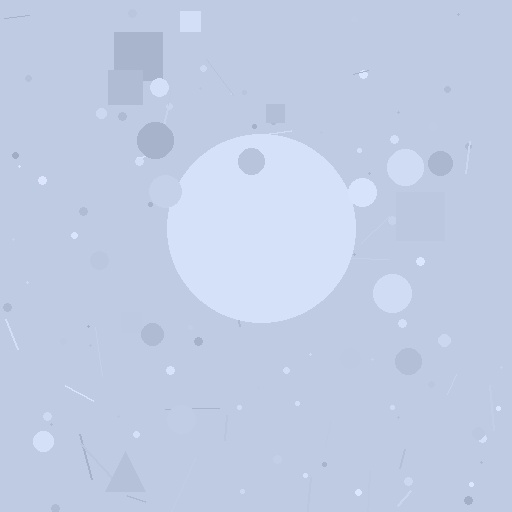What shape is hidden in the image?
A circle is hidden in the image.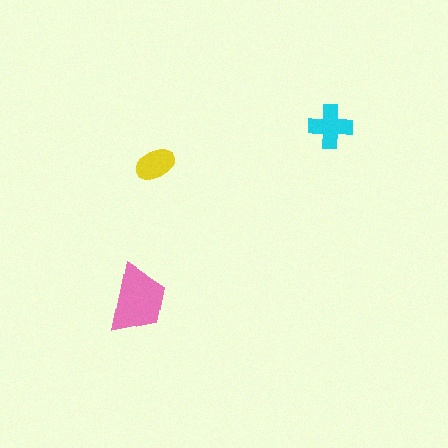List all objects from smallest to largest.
The yellow ellipse, the cyan cross, the pink trapezoid.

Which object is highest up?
The cyan cross is topmost.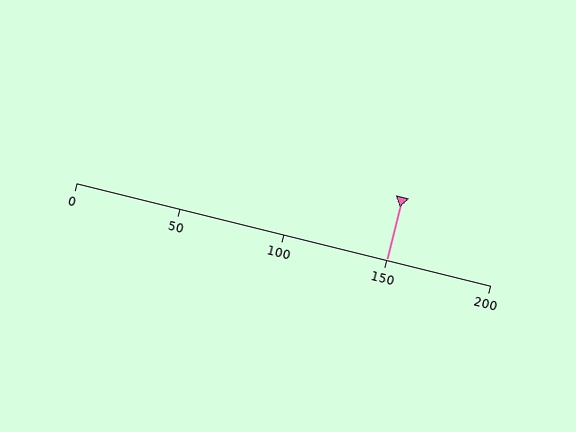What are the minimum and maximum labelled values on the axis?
The axis runs from 0 to 200.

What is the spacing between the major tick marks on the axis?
The major ticks are spaced 50 apart.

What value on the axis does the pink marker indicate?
The marker indicates approximately 150.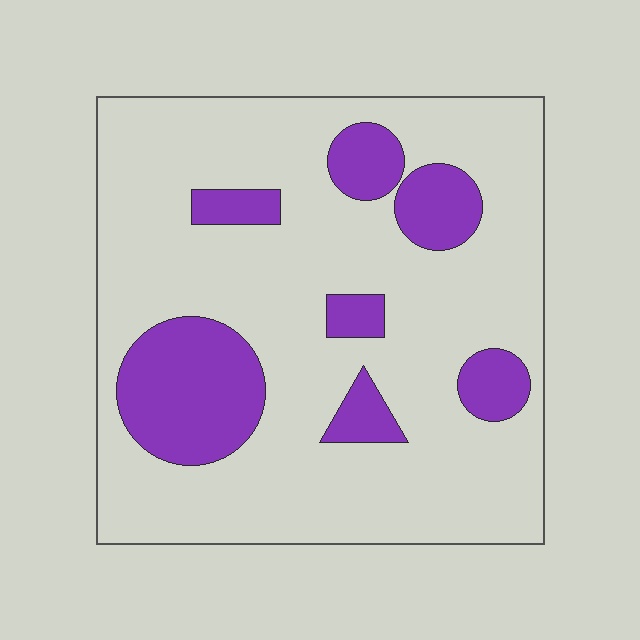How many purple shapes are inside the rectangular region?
7.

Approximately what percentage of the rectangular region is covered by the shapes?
Approximately 20%.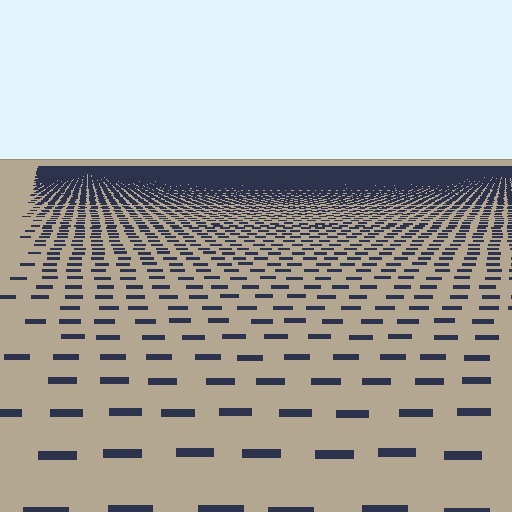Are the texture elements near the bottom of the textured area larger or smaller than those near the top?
Larger. Near the bottom, elements are closer to the viewer and appear at a bigger on-screen size.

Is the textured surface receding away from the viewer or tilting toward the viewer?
The surface is receding away from the viewer. Texture elements get smaller and denser toward the top.